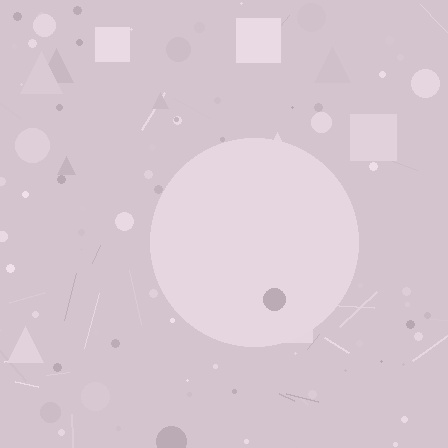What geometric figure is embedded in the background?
A circle is embedded in the background.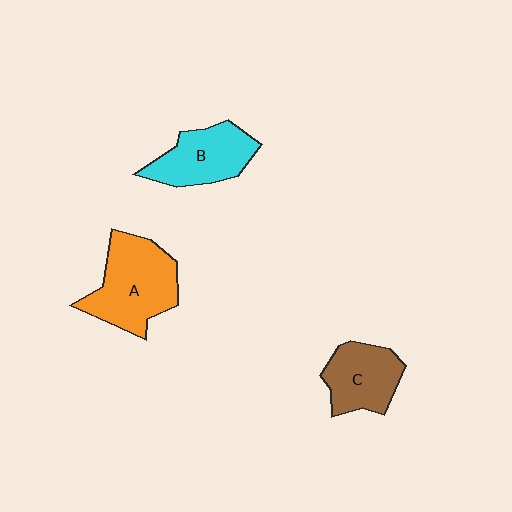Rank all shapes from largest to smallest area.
From largest to smallest: A (orange), B (cyan), C (brown).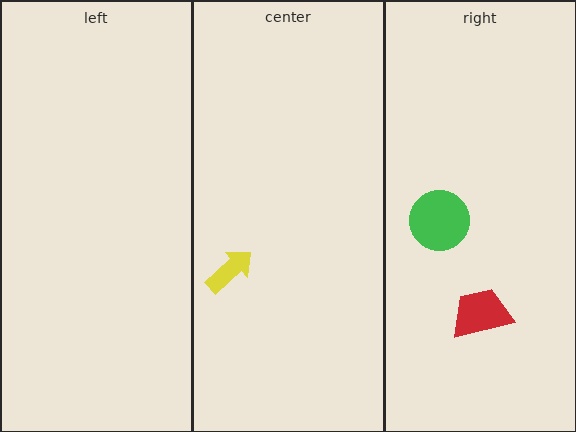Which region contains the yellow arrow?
The center region.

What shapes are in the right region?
The red trapezoid, the green circle.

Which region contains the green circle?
The right region.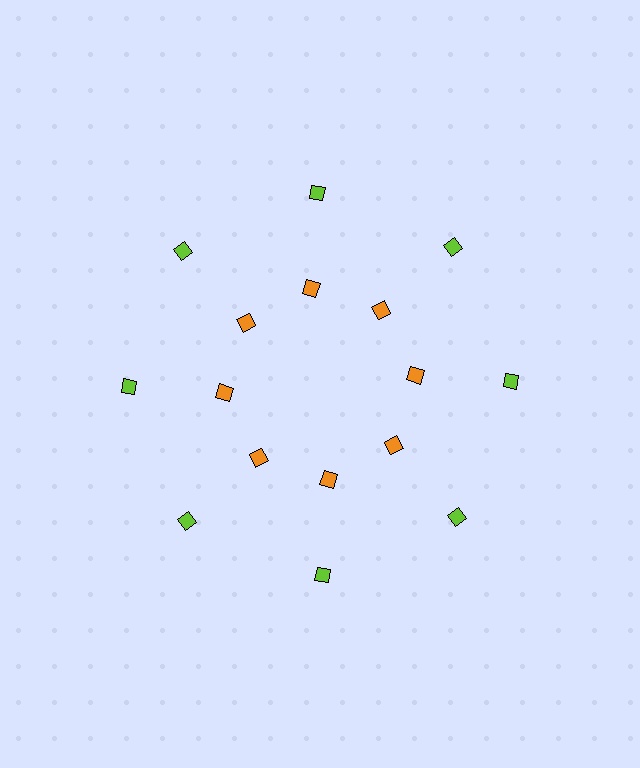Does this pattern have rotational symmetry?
Yes, this pattern has 8-fold rotational symmetry. It looks the same after rotating 45 degrees around the center.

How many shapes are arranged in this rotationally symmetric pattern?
There are 16 shapes, arranged in 8 groups of 2.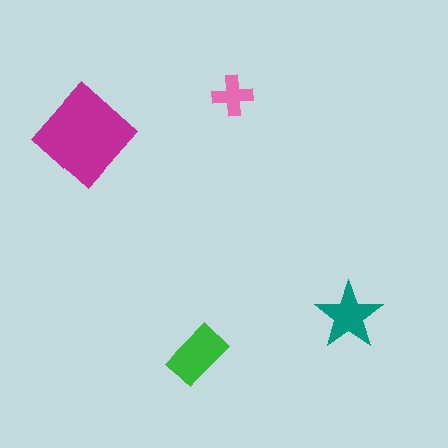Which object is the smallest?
The pink cross.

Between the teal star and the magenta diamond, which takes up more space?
The magenta diamond.